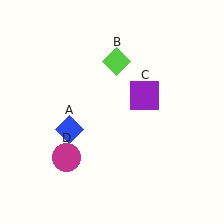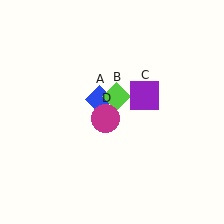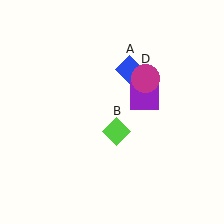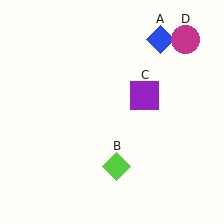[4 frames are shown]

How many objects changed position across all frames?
3 objects changed position: blue diamond (object A), lime diamond (object B), magenta circle (object D).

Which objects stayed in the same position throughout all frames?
Purple square (object C) remained stationary.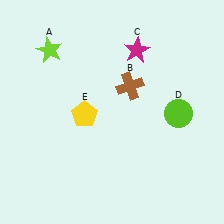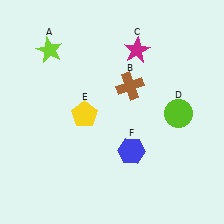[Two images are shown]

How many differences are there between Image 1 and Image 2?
There is 1 difference between the two images.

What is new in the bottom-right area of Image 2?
A blue hexagon (F) was added in the bottom-right area of Image 2.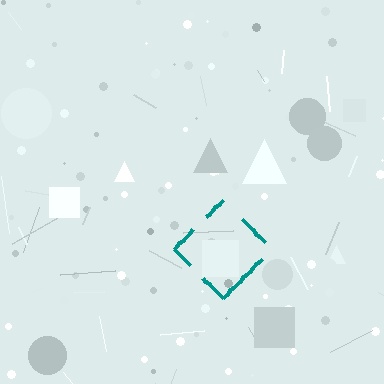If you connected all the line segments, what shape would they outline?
They would outline a diamond.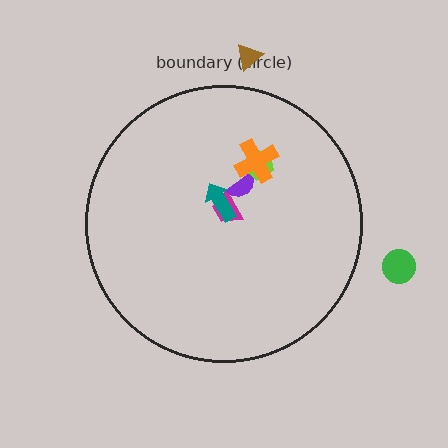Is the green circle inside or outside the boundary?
Outside.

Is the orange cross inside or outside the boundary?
Inside.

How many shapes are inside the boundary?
5 inside, 2 outside.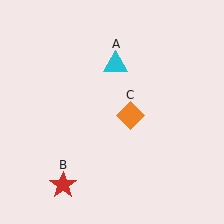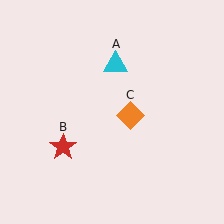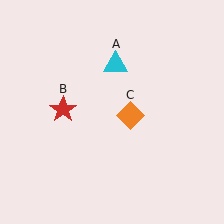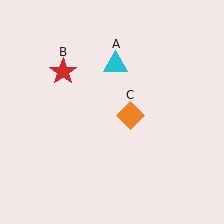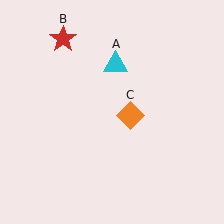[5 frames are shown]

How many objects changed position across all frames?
1 object changed position: red star (object B).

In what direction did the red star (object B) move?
The red star (object B) moved up.